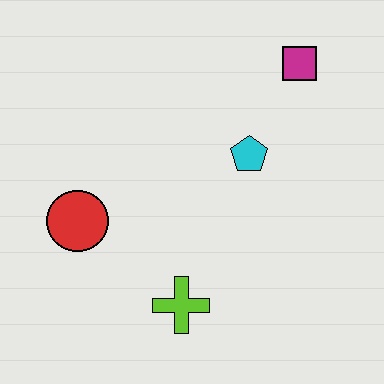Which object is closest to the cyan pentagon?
The magenta square is closest to the cyan pentagon.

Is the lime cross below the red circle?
Yes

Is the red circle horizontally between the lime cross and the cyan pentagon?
No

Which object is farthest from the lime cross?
The magenta square is farthest from the lime cross.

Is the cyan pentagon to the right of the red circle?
Yes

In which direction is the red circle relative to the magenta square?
The red circle is to the left of the magenta square.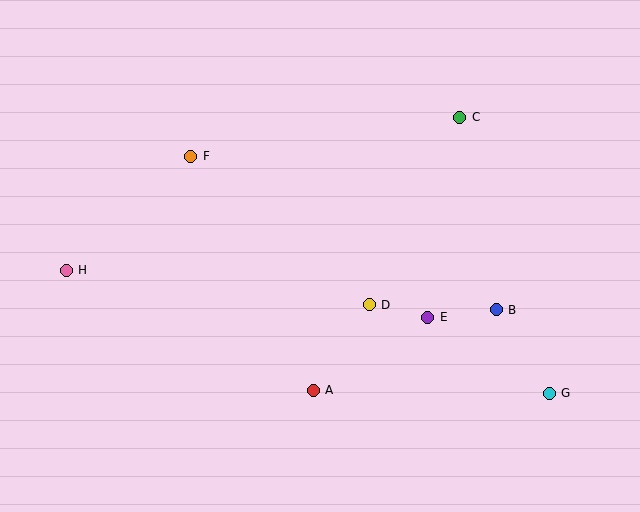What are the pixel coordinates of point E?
Point E is at (428, 317).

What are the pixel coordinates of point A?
Point A is at (313, 390).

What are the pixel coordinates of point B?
Point B is at (496, 310).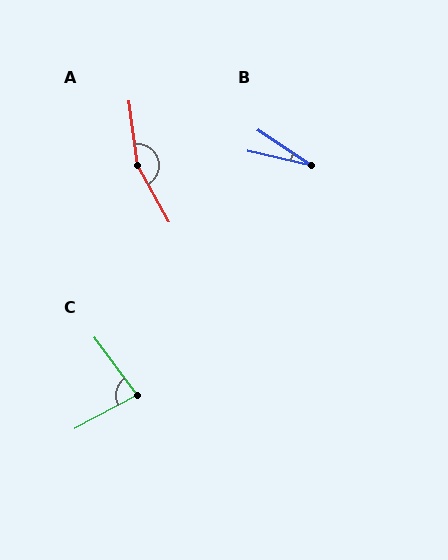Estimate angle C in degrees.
Approximately 82 degrees.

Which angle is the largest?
A, at approximately 158 degrees.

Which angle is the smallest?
B, at approximately 21 degrees.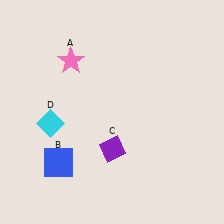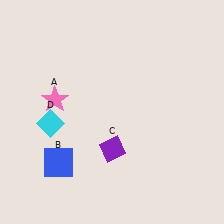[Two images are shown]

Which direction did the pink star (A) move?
The pink star (A) moved down.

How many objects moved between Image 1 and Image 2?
1 object moved between the two images.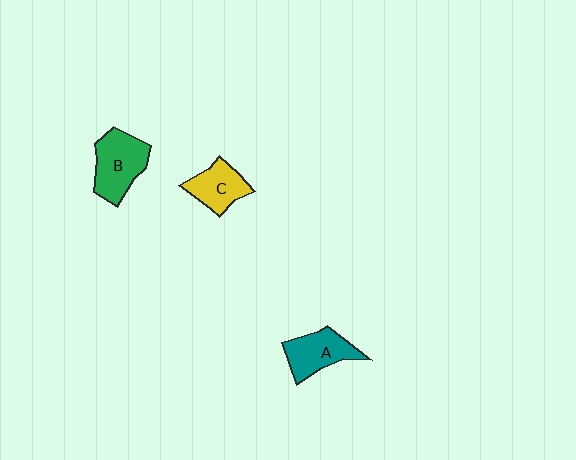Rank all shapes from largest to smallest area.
From largest to smallest: B (green), A (teal), C (yellow).